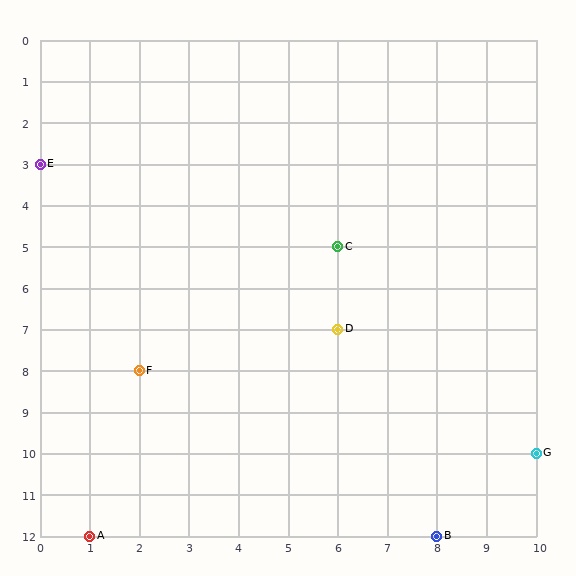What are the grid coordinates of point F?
Point F is at grid coordinates (2, 8).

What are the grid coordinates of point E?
Point E is at grid coordinates (0, 3).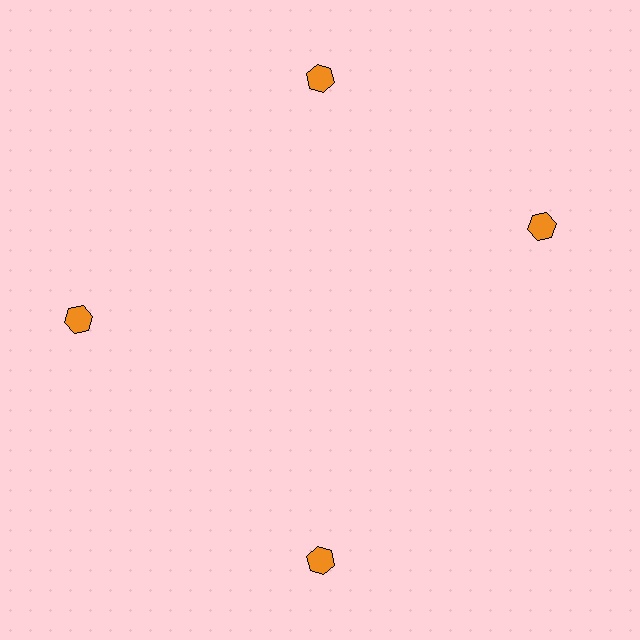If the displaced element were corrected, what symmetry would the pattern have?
It would have 4-fold rotational symmetry — the pattern would map onto itself every 90 degrees.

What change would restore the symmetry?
The symmetry would be restored by rotating it back into even spacing with its neighbors so that all 4 hexagons sit at equal angles and equal distance from the center.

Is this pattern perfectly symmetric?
No. The 4 orange hexagons are arranged in a ring, but one element near the 3 o'clock position is rotated out of alignment along the ring, breaking the 4-fold rotational symmetry.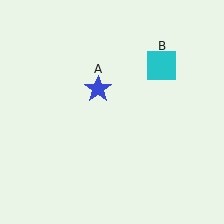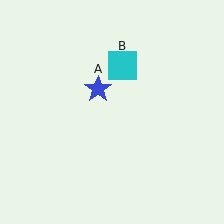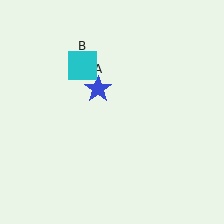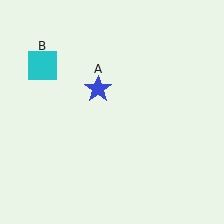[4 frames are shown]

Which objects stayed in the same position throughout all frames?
Blue star (object A) remained stationary.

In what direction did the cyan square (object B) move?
The cyan square (object B) moved left.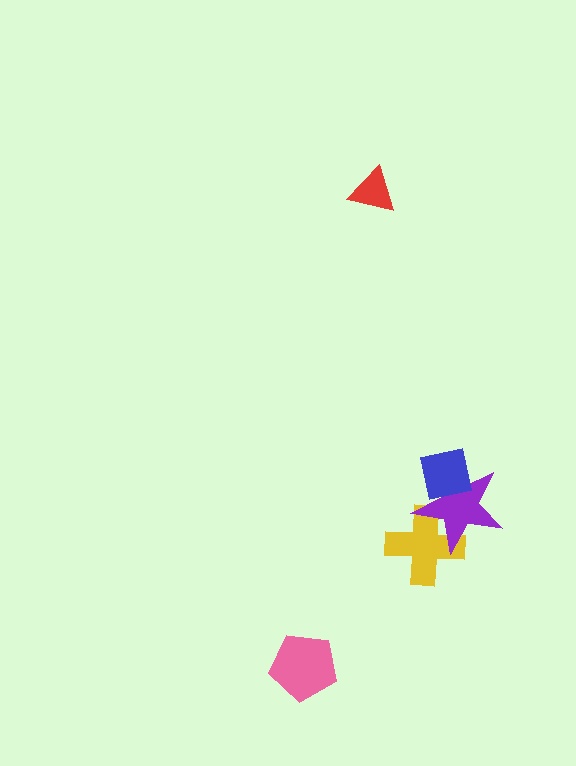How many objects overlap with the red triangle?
0 objects overlap with the red triangle.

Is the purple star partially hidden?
Yes, it is partially covered by another shape.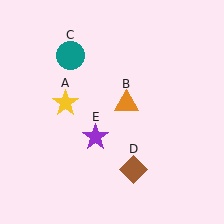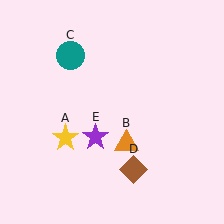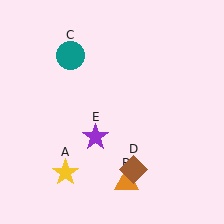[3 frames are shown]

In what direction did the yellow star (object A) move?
The yellow star (object A) moved down.